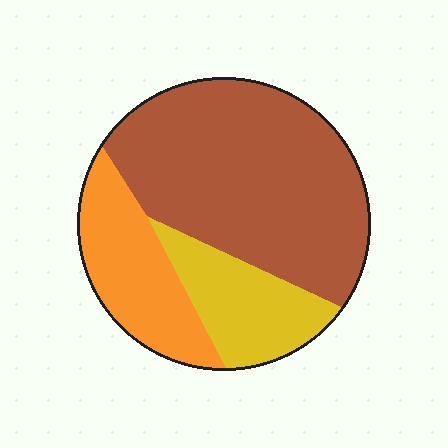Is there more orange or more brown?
Brown.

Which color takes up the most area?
Brown, at roughly 60%.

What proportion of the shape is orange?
Orange takes up about one fifth (1/5) of the shape.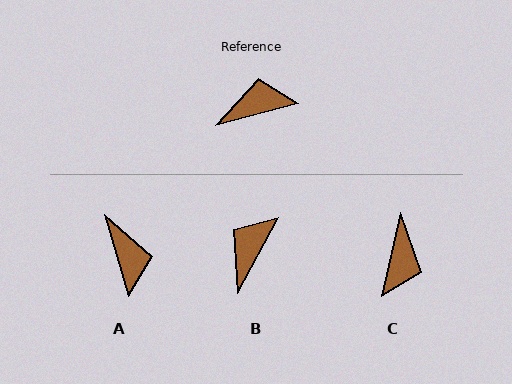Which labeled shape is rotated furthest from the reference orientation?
C, about 118 degrees away.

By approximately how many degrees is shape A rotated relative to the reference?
Approximately 89 degrees clockwise.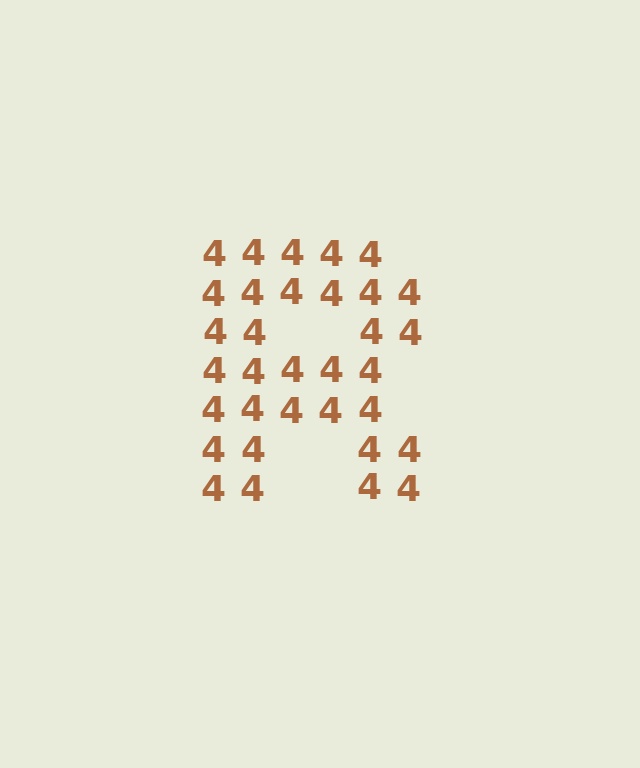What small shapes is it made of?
It is made of small digit 4's.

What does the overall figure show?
The overall figure shows the letter R.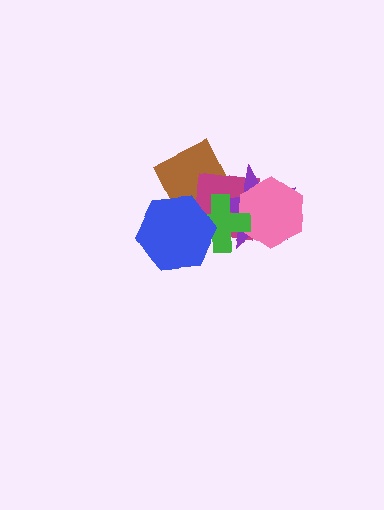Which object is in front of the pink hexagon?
The green cross is in front of the pink hexagon.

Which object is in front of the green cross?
The blue hexagon is in front of the green cross.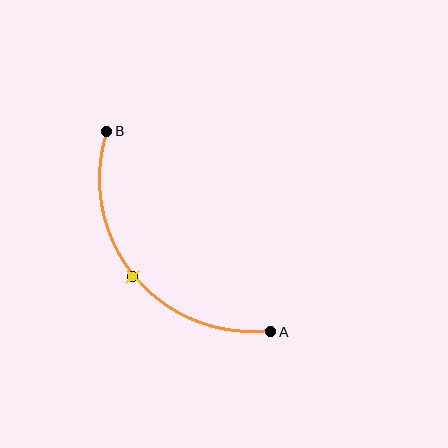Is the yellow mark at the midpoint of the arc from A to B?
Yes. The yellow mark lies on the arc at equal arc-length from both A and B — it is the arc midpoint.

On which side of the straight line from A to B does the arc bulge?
The arc bulges below and to the left of the straight line connecting A and B.